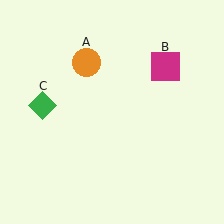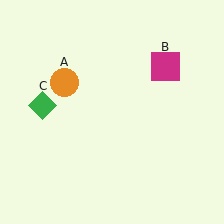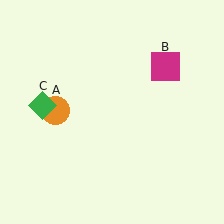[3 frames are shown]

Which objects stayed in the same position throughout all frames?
Magenta square (object B) and green diamond (object C) remained stationary.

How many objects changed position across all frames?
1 object changed position: orange circle (object A).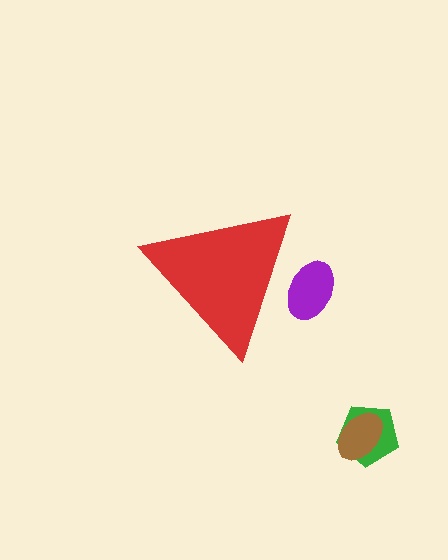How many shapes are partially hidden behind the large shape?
1 shape is partially hidden.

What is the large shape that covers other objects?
A red triangle.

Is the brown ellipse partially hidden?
No, the brown ellipse is fully visible.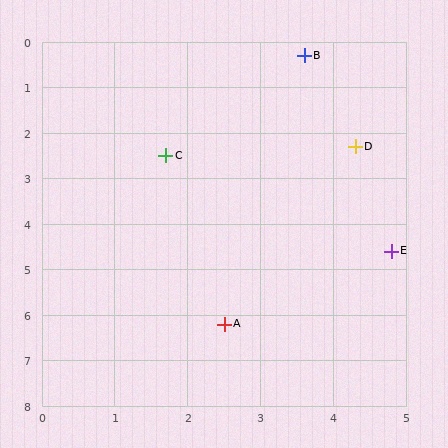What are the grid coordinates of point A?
Point A is at approximately (2.5, 6.2).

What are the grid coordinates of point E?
Point E is at approximately (4.8, 4.6).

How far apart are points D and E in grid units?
Points D and E are about 2.4 grid units apart.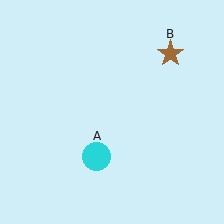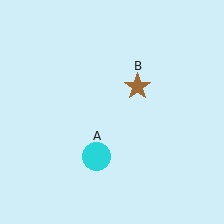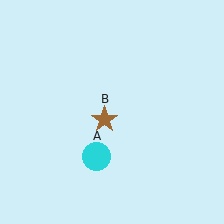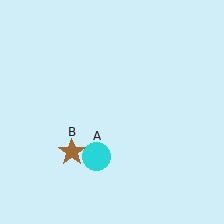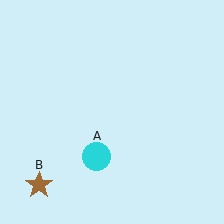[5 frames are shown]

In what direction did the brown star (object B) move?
The brown star (object B) moved down and to the left.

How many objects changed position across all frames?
1 object changed position: brown star (object B).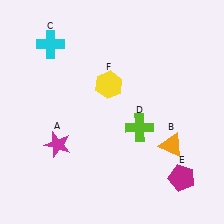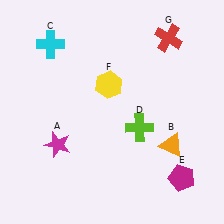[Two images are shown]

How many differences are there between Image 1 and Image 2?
There is 1 difference between the two images.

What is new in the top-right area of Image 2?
A red cross (G) was added in the top-right area of Image 2.